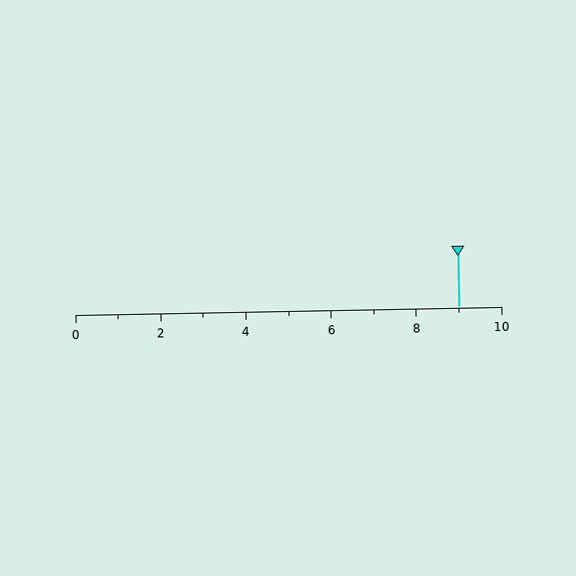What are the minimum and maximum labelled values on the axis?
The axis runs from 0 to 10.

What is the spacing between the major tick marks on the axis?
The major ticks are spaced 2 apart.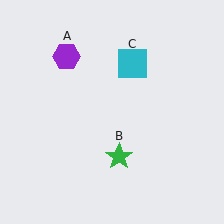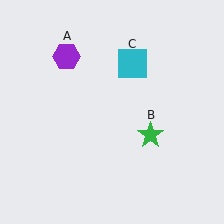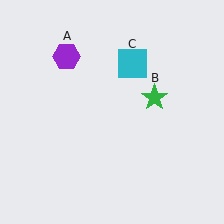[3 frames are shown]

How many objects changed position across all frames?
1 object changed position: green star (object B).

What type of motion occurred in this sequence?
The green star (object B) rotated counterclockwise around the center of the scene.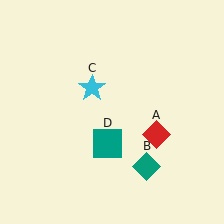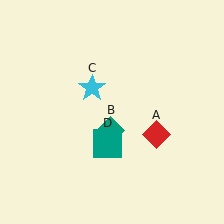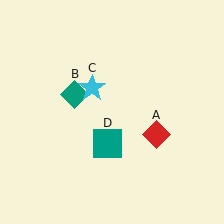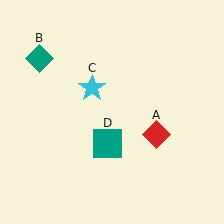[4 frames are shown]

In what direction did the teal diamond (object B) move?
The teal diamond (object B) moved up and to the left.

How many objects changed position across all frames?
1 object changed position: teal diamond (object B).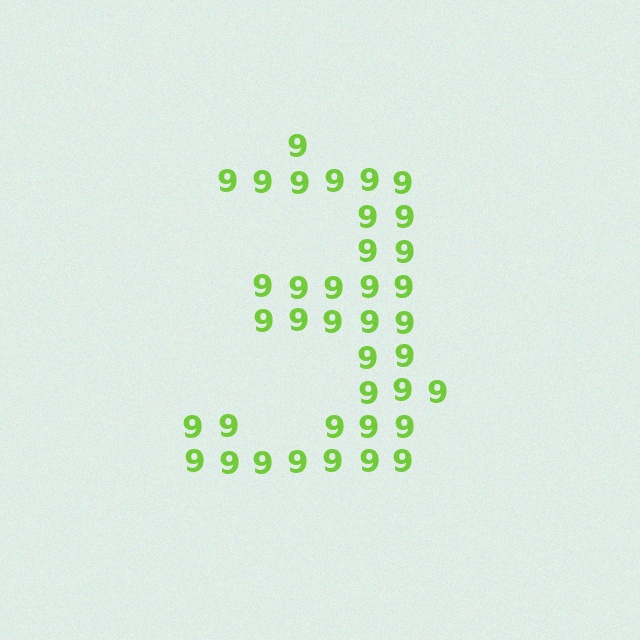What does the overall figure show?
The overall figure shows the digit 3.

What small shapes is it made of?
It is made of small digit 9's.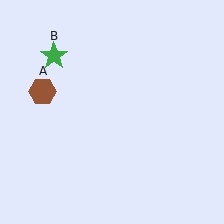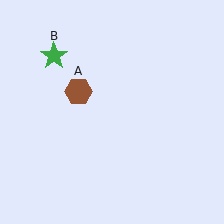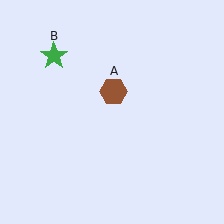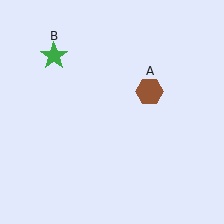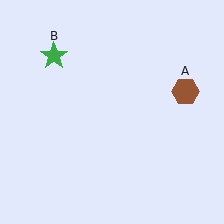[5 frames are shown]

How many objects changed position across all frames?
1 object changed position: brown hexagon (object A).